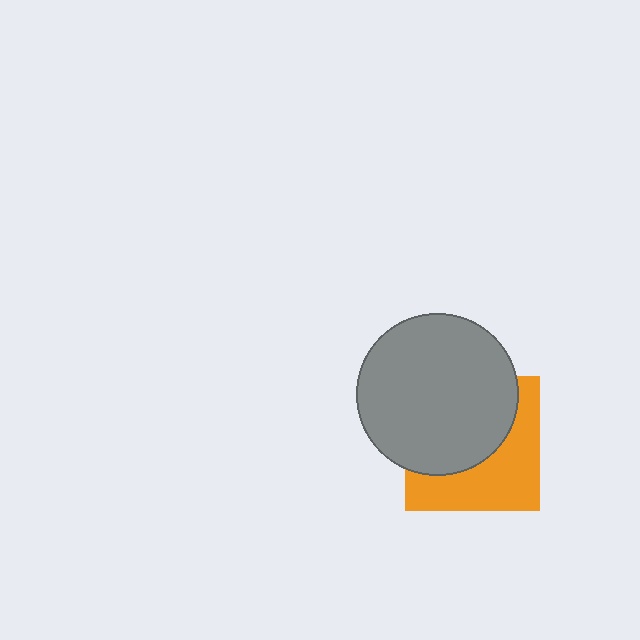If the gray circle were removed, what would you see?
You would see the complete orange square.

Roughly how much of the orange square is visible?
About half of it is visible (roughly 46%).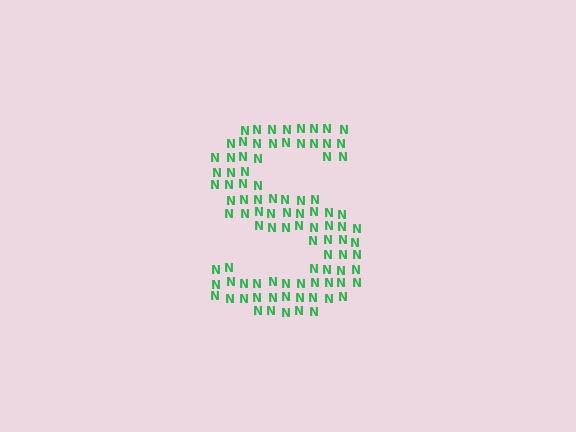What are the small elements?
The small elements are letter N's.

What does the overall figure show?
The overall figure shows the letter S.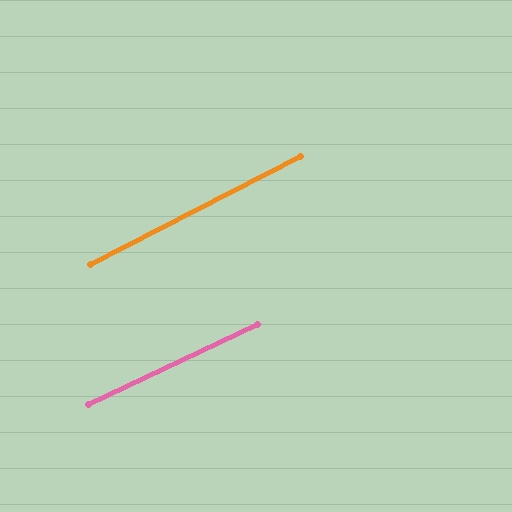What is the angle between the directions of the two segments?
Approximately 2 degrees.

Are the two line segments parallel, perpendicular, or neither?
Parallel — their directions differ by only 1.9°.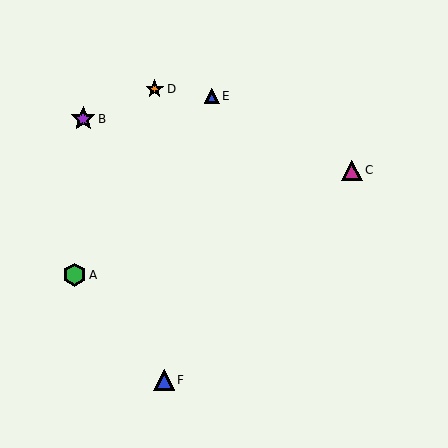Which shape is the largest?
The purple star (labeled B) is the largest.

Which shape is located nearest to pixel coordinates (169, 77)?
The orange star (labeled D) at (155, 89) is nearest to that location.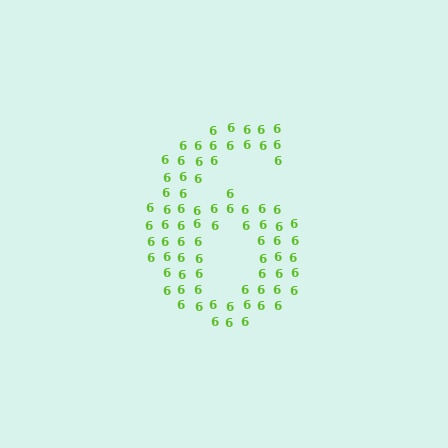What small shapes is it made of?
It is made of small digit 6's.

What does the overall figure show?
The overall figure shows the digit 6.